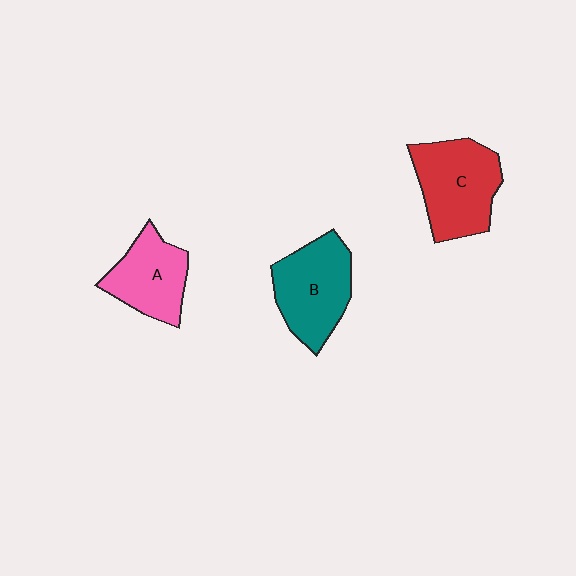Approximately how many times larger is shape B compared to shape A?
Approximately 1.2 times.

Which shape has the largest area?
Shape C (red).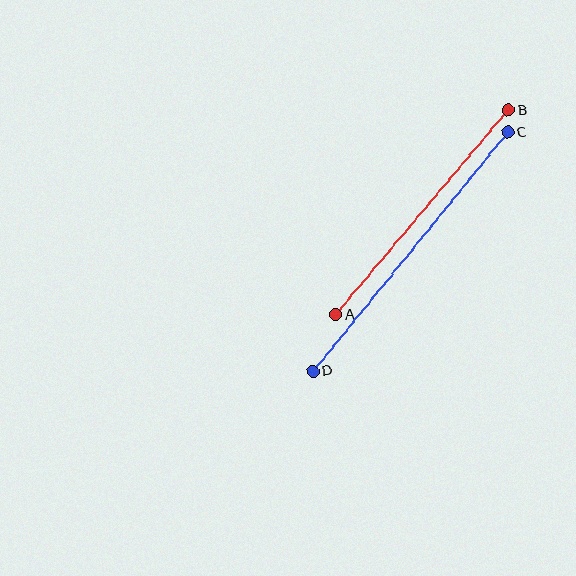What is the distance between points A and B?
The distance is approximately 268 pixels.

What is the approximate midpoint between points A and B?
The midpoint is at approximately (422, 212) pixels.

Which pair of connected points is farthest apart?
Points C and D are farthest apart.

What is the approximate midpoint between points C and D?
The midpoint is at approximately (410, 252) pixels.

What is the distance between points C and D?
The distance is approximately 308 pixels.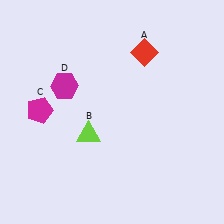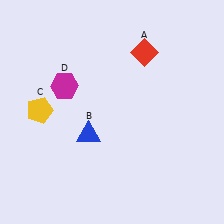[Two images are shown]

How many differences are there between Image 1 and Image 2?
There are 2 differences between the two images.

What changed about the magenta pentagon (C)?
In Image 1, C is magenta. In Image 2, it changed to yellow.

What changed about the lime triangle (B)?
In Image 1, B is lime. In Image 2, it changed to blue.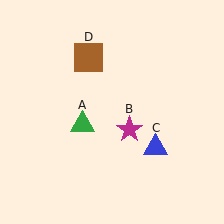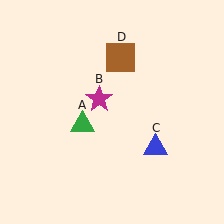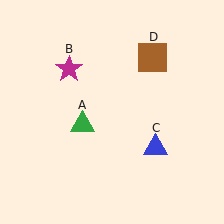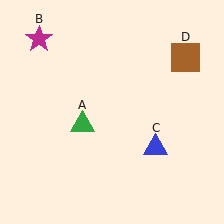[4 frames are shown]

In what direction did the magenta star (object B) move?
The magenta star (object B) moved up and to the left.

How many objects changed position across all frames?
2 objects changed position: magenta star (object B), brown square (object D).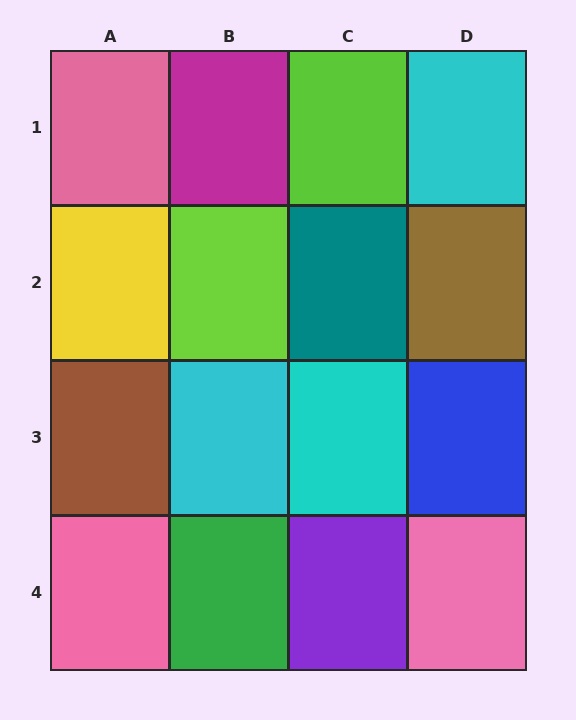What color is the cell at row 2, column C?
Teal.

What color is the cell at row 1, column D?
Cyan.